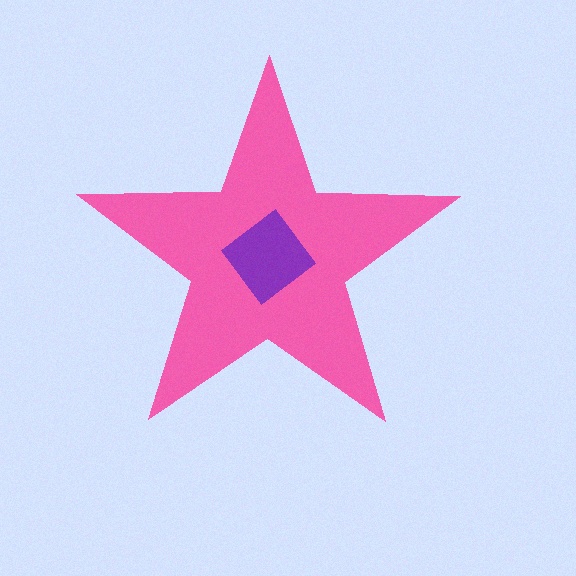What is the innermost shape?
The purple diamond.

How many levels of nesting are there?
2.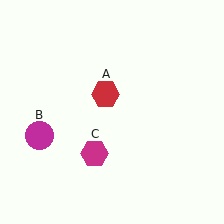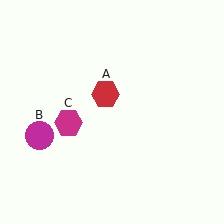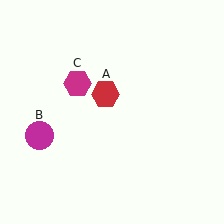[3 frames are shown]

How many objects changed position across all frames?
1 object changed position: magenta hexagon (object C).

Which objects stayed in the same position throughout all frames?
Red hexagon (object A) and magenta circle (object B) remained stationary.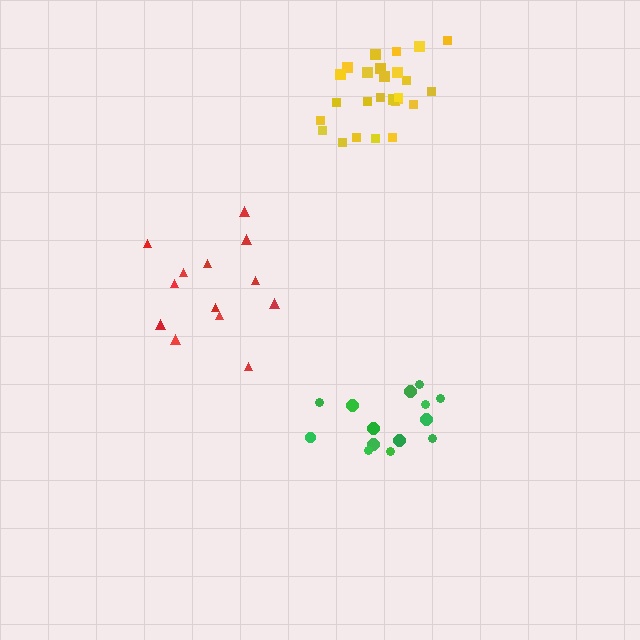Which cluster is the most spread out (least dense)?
Red.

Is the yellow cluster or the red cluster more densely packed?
Yellow.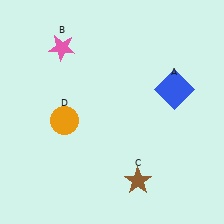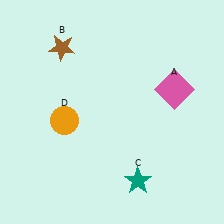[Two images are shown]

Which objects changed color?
A changed from blue to pink. B changed from pink to brown. C changed from brown to teal.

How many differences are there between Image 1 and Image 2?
There are 3 differences between the two images.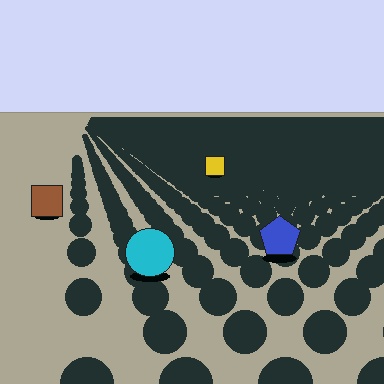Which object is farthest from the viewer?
The yellow square is farthest from the viewer. It appears smaller and the ground texture around it is denser.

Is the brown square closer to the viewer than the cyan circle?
No. The cyan circle is closer — you can tell from the texture gradient: the ground texture is coarser near it.